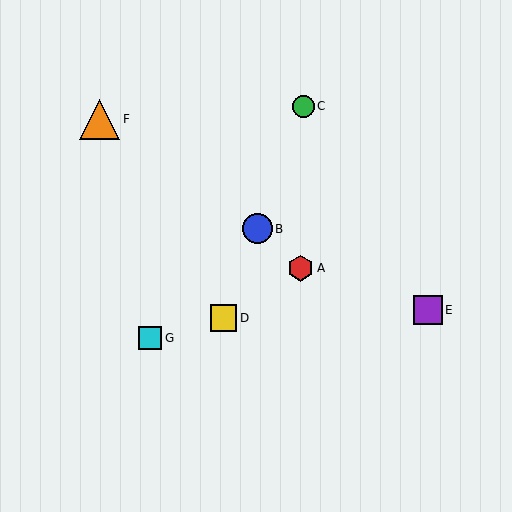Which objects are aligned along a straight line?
Objects B, C, D are aligned along a straight line.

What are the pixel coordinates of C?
Object C is at (303, 106).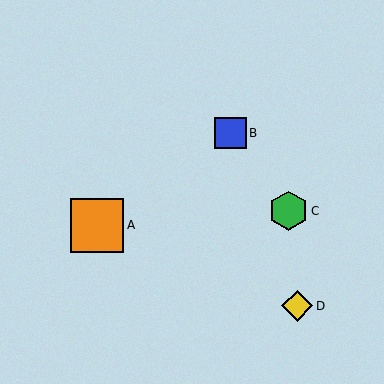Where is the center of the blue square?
The center of the blue square is at (231, 133).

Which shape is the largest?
The orange square (labeled A) is the largest.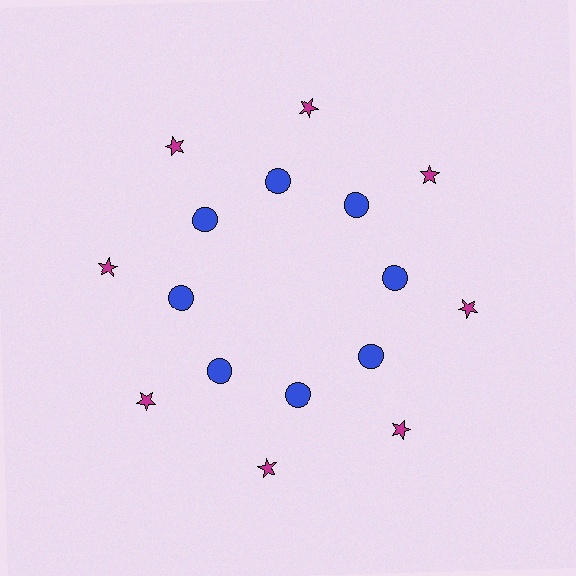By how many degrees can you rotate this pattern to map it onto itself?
The pattern maps onto itself every 45 degrees of rotation.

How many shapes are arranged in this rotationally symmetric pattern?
There are 16 shapes, arranged in 8 groups of 2.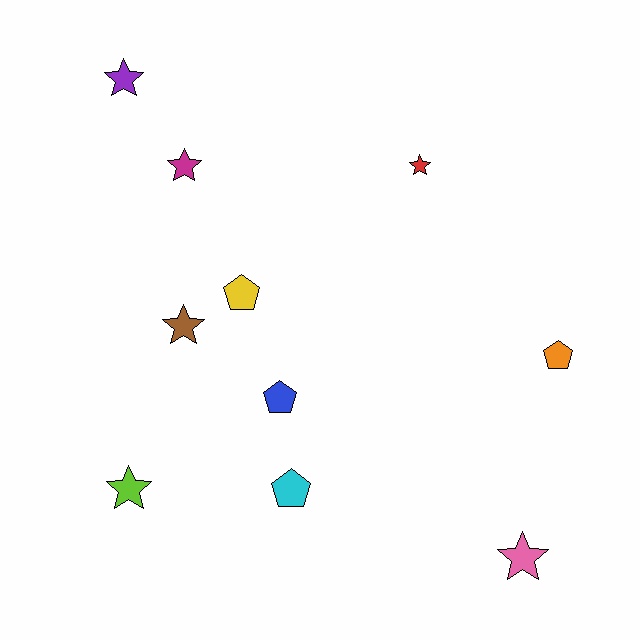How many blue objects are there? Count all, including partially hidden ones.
There is 1 blue object.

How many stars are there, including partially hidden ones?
There are 6 stars.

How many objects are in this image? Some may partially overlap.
There are 10 objects.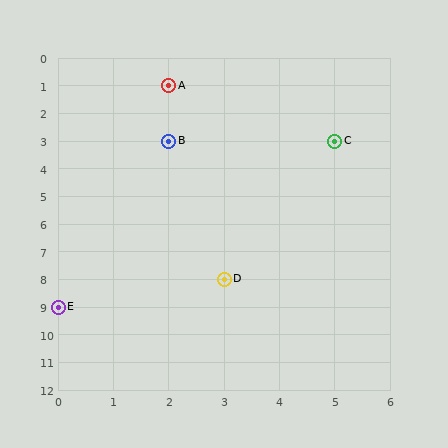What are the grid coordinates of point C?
Point C is at grid coordinates (5, 3).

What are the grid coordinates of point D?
Point D is at grid coordinates (3, 8).